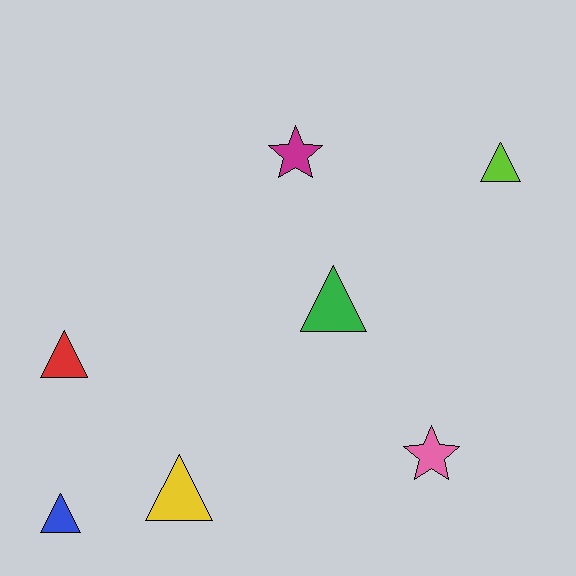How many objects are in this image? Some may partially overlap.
There are 7 objects.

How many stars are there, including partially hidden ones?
There are 2 stars.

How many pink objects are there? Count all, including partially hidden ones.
There is 1 pink object.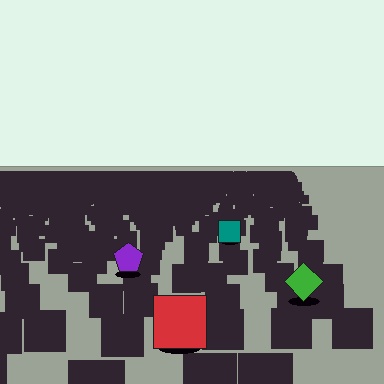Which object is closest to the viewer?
The red square is closest. The texture marks near it are larger and more spread out.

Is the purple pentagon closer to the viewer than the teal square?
Yes. The purple pentagon is closer — you can tell from the texture gradient: the ground texture is coarser near it.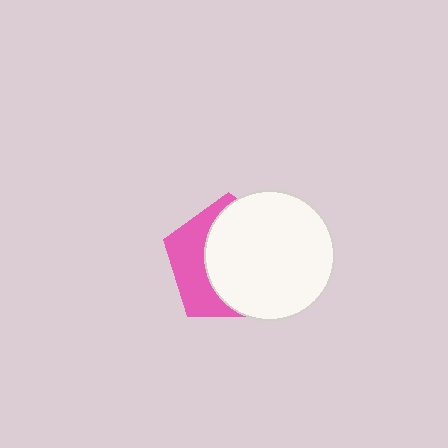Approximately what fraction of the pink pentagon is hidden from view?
Roughly 64% of the pink pentagon is hidden behind the white circle.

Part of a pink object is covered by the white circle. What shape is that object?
It is a pentagon.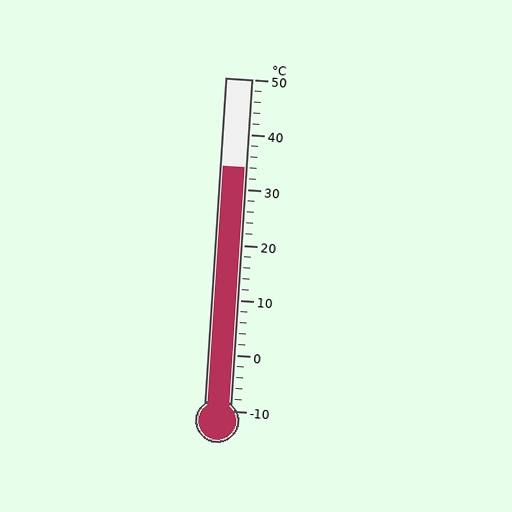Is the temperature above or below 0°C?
The temperature is above 0°C.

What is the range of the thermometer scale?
The thermometer scale ranges from -10°C to 50°C.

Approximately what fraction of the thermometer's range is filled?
The thermometer is filled to approximately 75% of its range.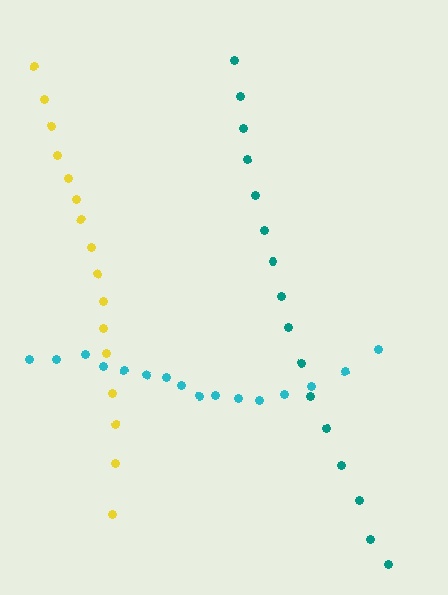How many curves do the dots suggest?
There are 3 distinct paths.